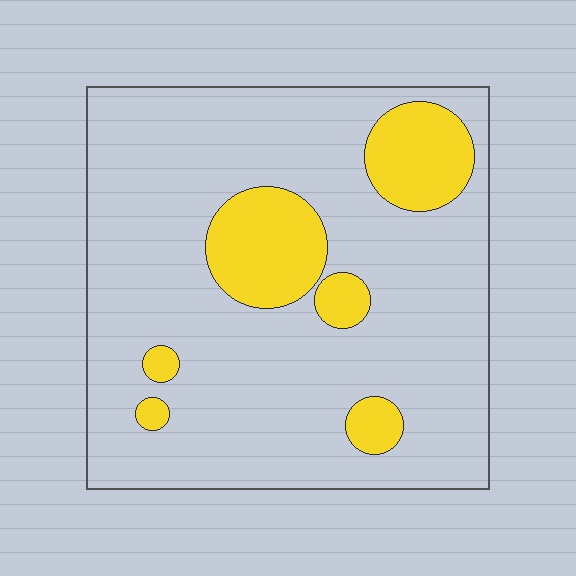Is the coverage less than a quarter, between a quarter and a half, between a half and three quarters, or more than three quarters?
Less than a quarter.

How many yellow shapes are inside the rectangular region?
6.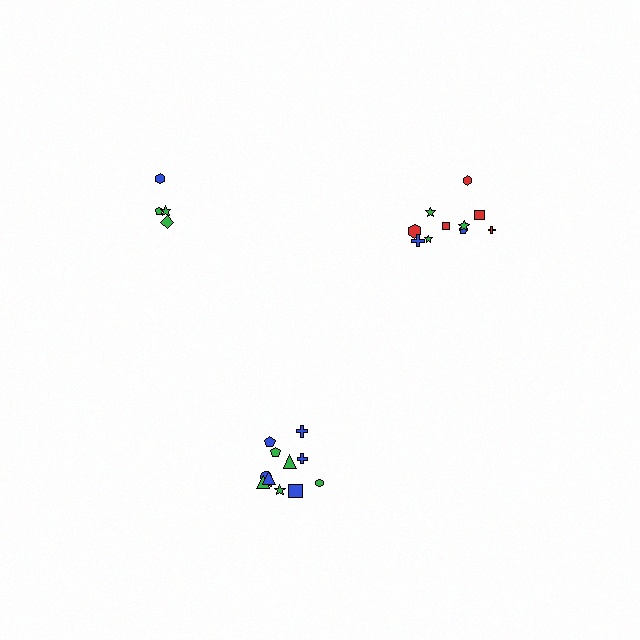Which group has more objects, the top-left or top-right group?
The top-right group.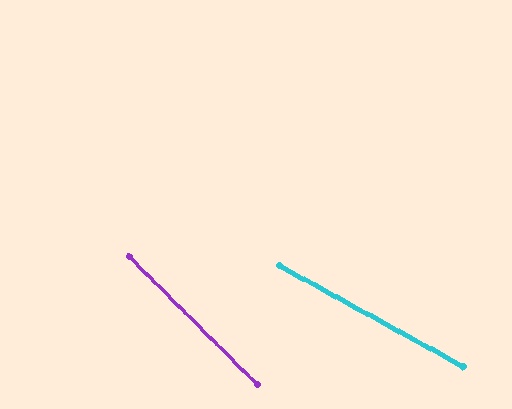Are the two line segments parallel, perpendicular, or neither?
Neither parallel nor perpendicular — they differ by about 16°.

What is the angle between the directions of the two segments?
Approximately 16 degrees.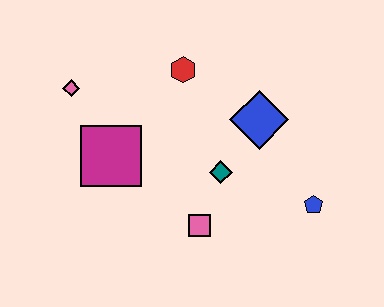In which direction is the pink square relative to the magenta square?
The pink square is to the right of the magenta square.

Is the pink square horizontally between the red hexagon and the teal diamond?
Yes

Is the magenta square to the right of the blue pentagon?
No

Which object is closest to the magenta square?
The pink diamond is closest to the magenta square.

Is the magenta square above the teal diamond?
Yes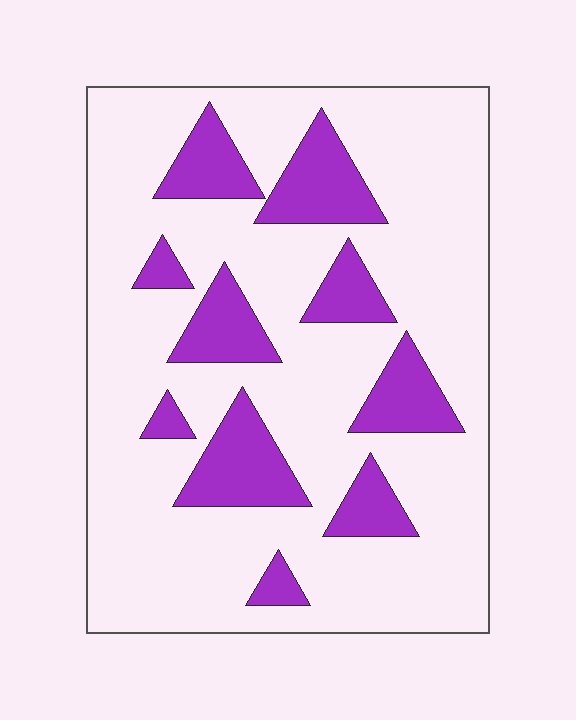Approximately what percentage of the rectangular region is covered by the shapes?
Approximately 20%.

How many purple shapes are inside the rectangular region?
10.